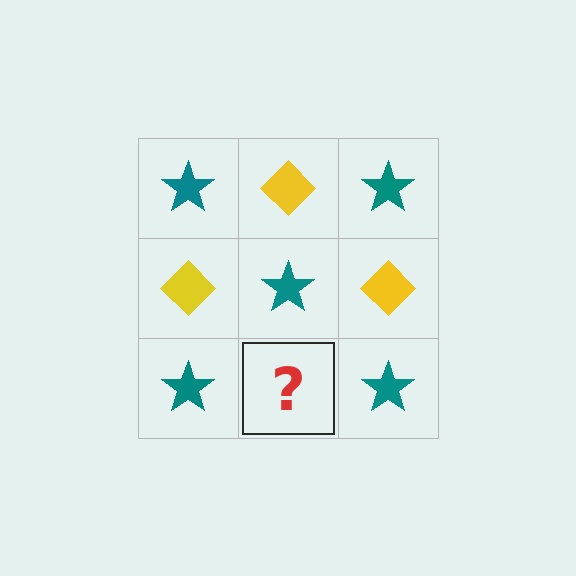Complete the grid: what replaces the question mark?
The question mark should be replaced with a yellow diamond.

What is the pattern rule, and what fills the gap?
The rule is that it alternates teal star and yellow diamond in a checkerboard pattern. The gap should be filled with a yellow diamond.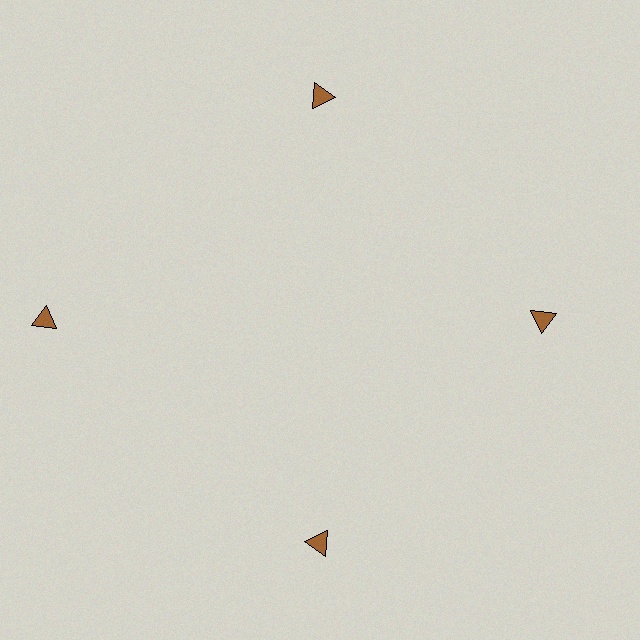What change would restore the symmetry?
The symmetry would be restored by moving it inward, back onto the ring so that all 4 triangles sit at equal angles and equal distance from the center.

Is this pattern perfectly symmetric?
No. The 4 brown triangles are arranged in a ring, but one element near the 9 o'clock position is pushed outward from the center, breaking the 4-fold rotational symmetry.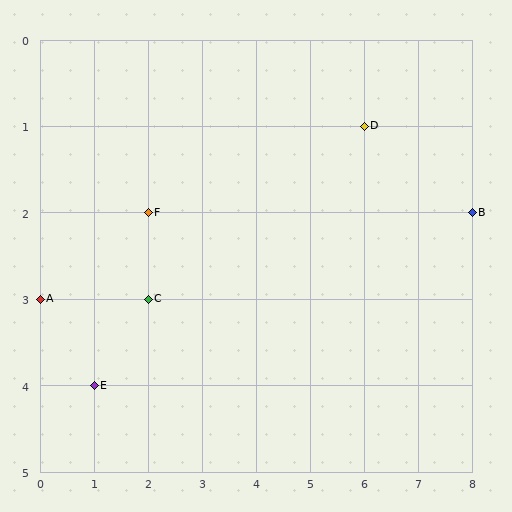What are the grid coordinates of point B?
Point B is at grid coordinates (8, 2).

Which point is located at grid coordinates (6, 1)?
Point D is at (6, 1).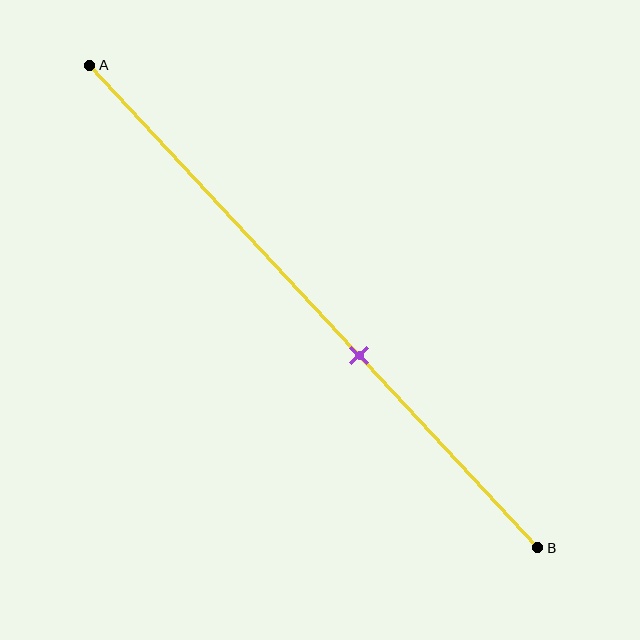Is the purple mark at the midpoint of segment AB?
No, the mark is at about 60% from A, not at the 50% midpoint.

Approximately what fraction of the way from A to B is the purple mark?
The purple mark is approximately 60% of the way from A to B.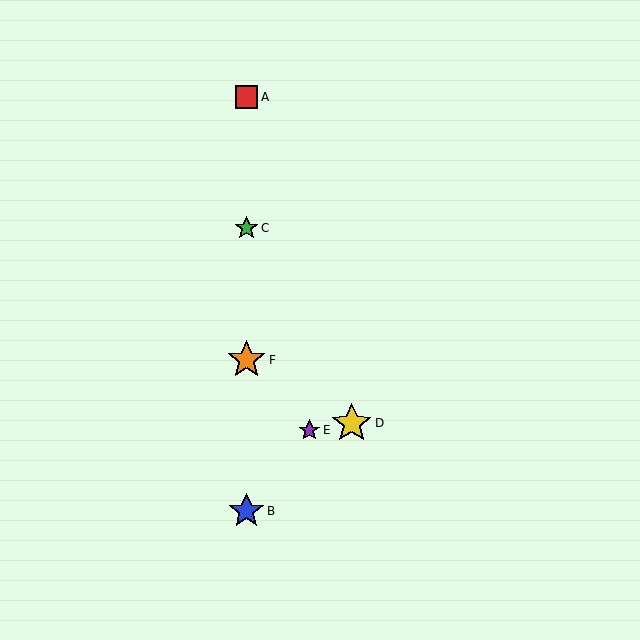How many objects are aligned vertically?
4 objects (A, B, C, F) are aligned vertically.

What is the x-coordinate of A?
Object A is at x≈246.